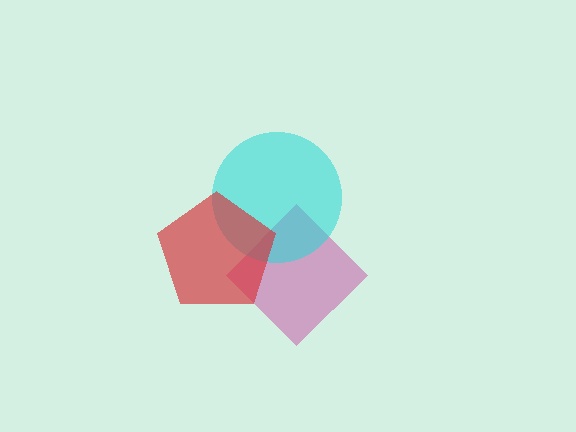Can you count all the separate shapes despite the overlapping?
Yes, there are 3 separate shapes.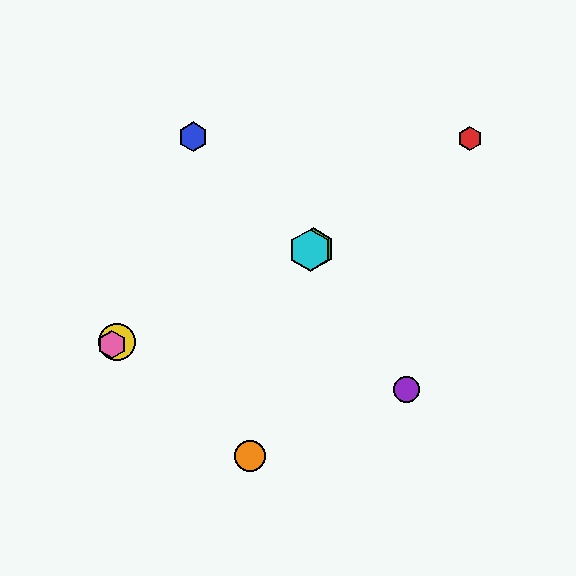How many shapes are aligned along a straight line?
4 shapes (the green hexagon, the yellow circle, the cyan hexagon, the pink hexagon) are aligned along a straight line.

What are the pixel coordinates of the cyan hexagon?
The cyan hexagon is at (310, 250).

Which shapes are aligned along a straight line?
The green hexagon, the yellow circle, the cyan hexagon, the pink hexagon are aligned along a straight line.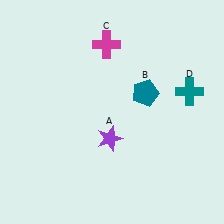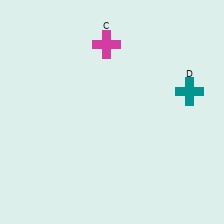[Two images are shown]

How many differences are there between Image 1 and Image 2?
There are 2 differences between the two images.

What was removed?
The teal pentagon (B), the purple star (A) were removed in Image 2.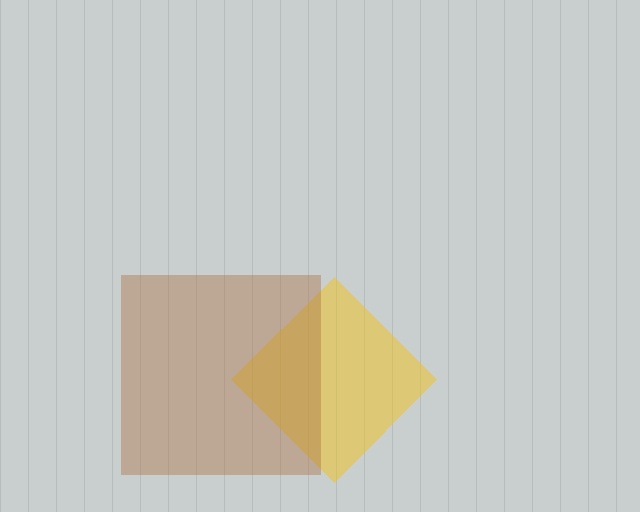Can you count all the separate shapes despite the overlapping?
Yes, there are 2 separate shapes.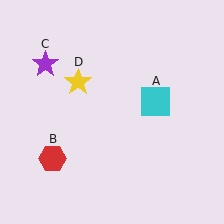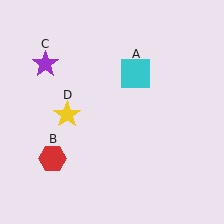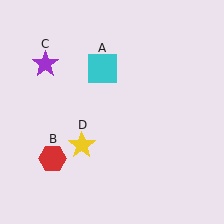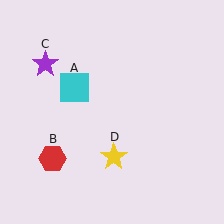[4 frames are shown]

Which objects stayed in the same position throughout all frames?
Red hexagon (object B) and purple star (object C) remained stationary.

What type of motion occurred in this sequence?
The cyan square (object A), yellow star (object D) rotated counterclockwise around the center of the scene.